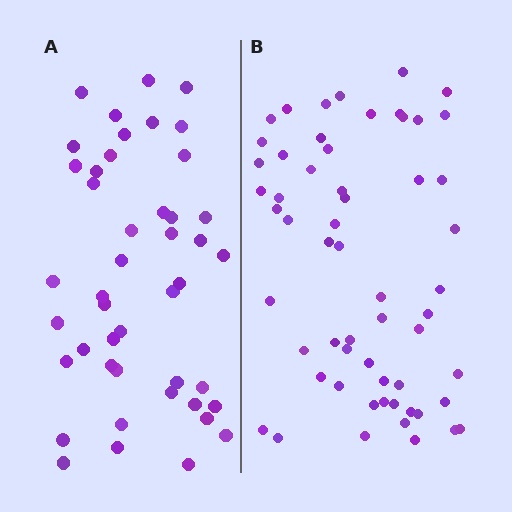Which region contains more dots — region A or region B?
Region B (the right region) has more dots.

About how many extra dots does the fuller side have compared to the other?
Region B has approximately 15 more dots than region A.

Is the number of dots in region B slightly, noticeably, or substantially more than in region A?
Region B has noticeably more, but not dramatically so. The ratio is roughly 1.3 to 1.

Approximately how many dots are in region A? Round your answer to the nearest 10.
About 40 dots. (The exact count is 45, which rounds to 40.)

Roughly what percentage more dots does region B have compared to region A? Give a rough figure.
About 30% more.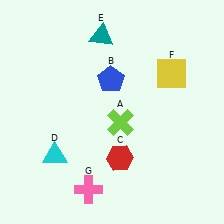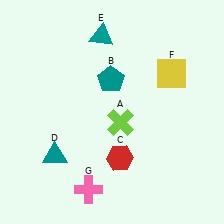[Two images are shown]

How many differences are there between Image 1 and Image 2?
There are 2 differences between the two images.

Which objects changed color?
B changed from blue to teal. D changed from cyan to teal.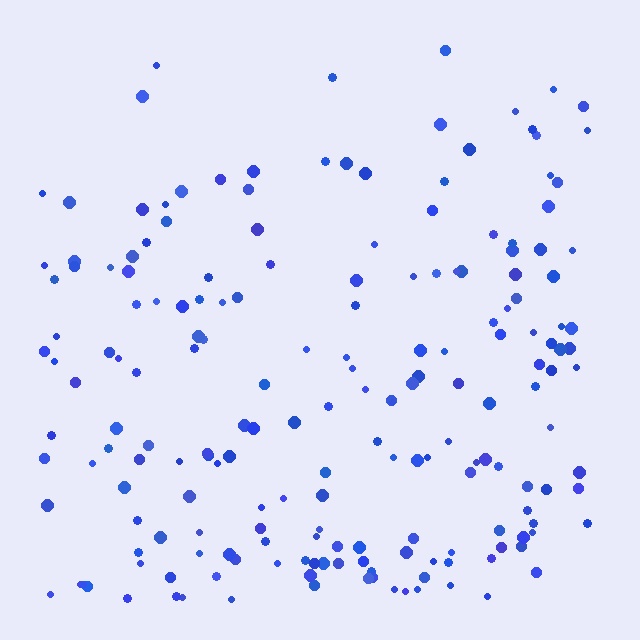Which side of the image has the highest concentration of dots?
The bottom.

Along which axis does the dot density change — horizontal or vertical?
Vertical.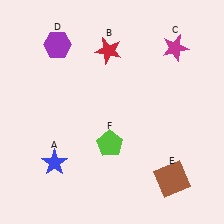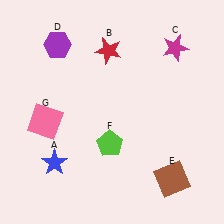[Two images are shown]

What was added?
A pink square (G) was added in Image 2.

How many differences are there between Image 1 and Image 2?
There is 1 difference between the two images.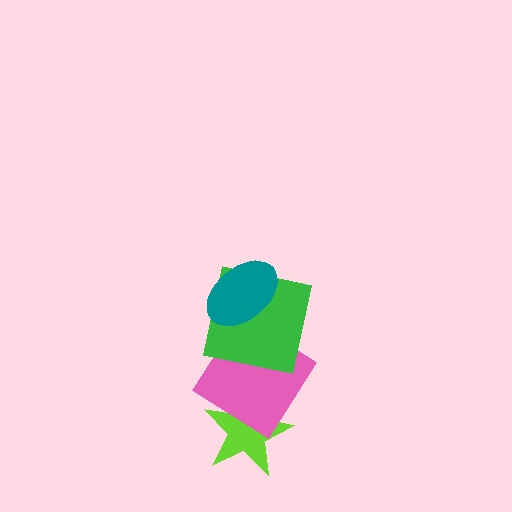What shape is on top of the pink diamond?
The green square is on top of the pink diamond.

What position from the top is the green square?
The green square is 2nd from the top.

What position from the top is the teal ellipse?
The teal ellipse is 1st from the top.